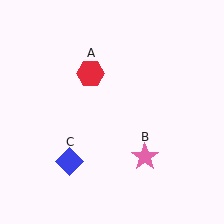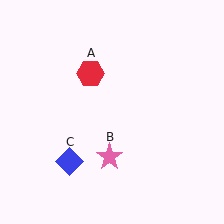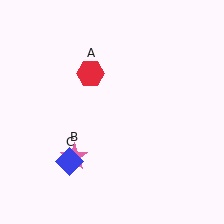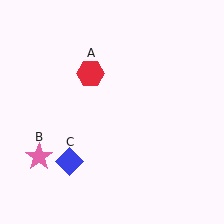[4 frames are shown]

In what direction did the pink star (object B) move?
The pink star (object B) moved left.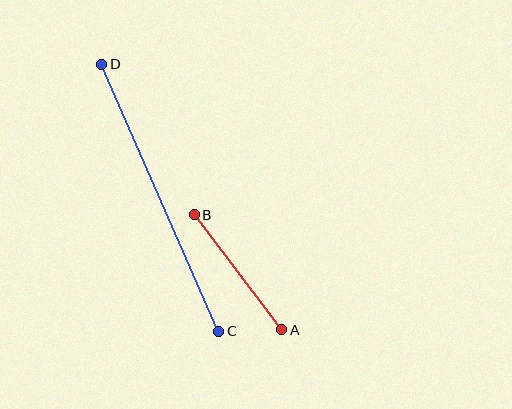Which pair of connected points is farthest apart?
Points C and D are farthest apart.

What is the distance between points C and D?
The distance is approximately 292 pixels.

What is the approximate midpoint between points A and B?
The midpoint is at approximately (238, 272) pixels.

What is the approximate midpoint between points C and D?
The midpoint is at approximately (160, 198) pixels.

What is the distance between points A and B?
The distance is approximately 145 pixels.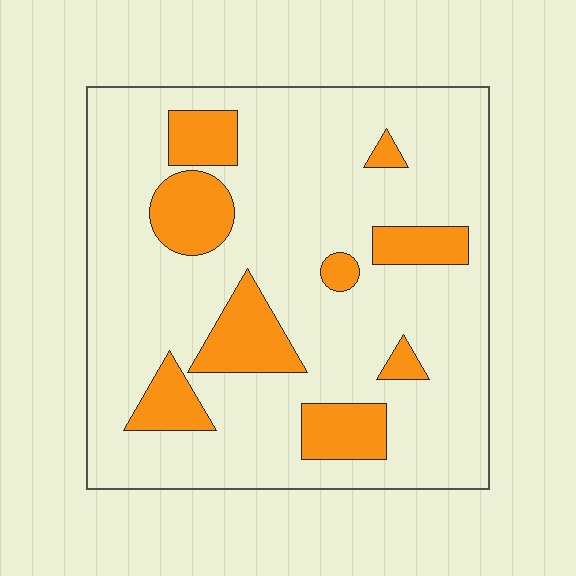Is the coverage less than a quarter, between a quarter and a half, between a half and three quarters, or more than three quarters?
Less than a quarter.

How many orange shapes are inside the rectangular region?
9.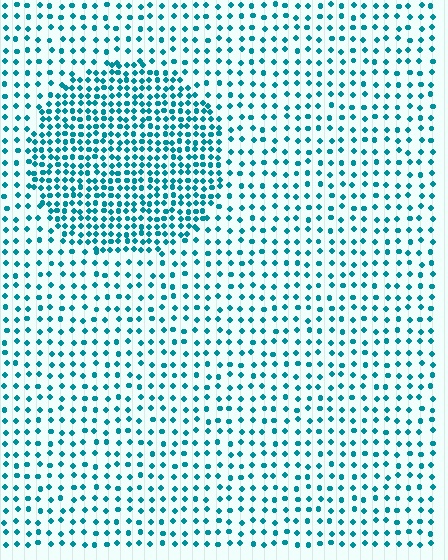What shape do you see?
I see a circle.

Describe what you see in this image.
The image contains small teal elements arranged at two different densities. A circle-shaped region is visible where the elements are more densely packed than the surrounding area.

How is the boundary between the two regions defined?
The boundary is defined by a change in element density (approximately 2.1x ratio). All elements are the same color, size, and shape.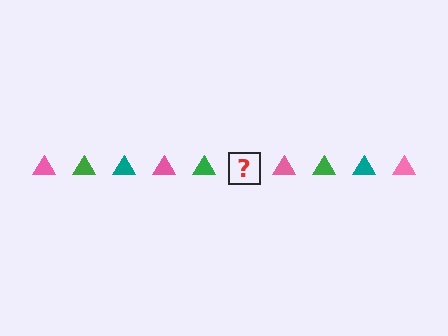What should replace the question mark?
The question mark should be replaced with a teal triangle.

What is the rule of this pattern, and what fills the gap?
The rule is that the pattern cycles through pink, green, teal triangles. The gap should be filled with a teal triangle.